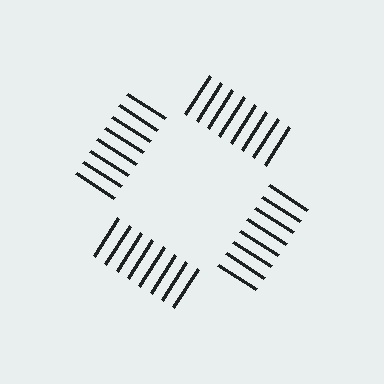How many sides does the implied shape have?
4 sides — the line-ends trace a square.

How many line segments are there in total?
32 — 8 along each of the 4 edges.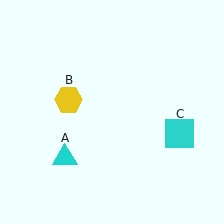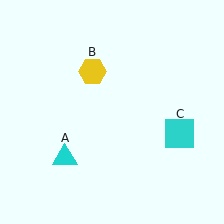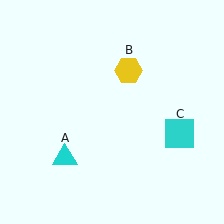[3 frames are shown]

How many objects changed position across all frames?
1 object changed position: yellow hexagon (object B).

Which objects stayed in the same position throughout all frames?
Cyan triangle (object A) and cyan square (object C) remained stationary.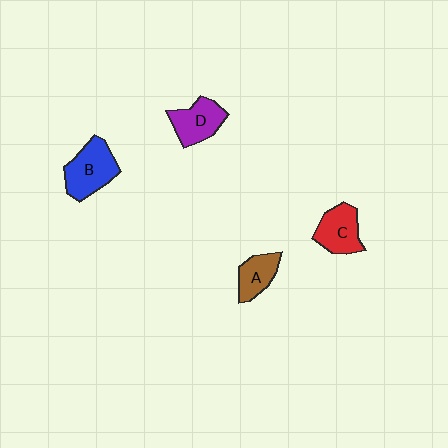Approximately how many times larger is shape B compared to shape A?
Approximately 1.6 times.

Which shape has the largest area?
Shape B (blue).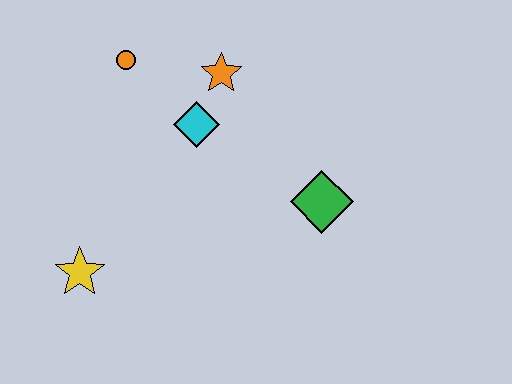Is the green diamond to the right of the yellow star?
Yes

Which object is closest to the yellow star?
The cyan diamond is closest to the yellow star.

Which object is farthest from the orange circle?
The green diamond is farthest from the orange circle.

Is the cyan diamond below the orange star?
Yes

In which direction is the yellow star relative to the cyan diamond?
The yellow star is below the cyan diamond.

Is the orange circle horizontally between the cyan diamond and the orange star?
No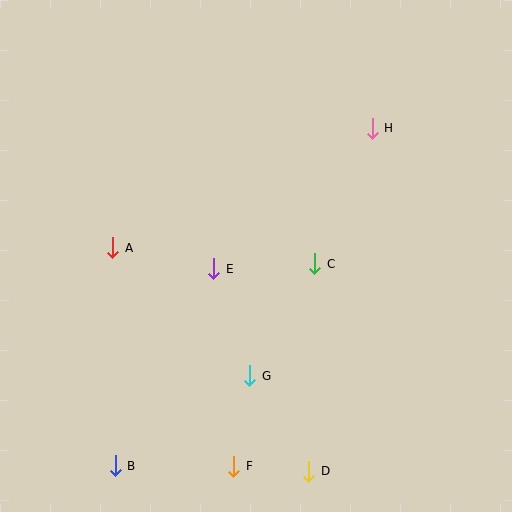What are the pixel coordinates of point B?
Point B is at (115, 466).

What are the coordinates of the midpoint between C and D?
The midpoint between C and D is at (312, 367).